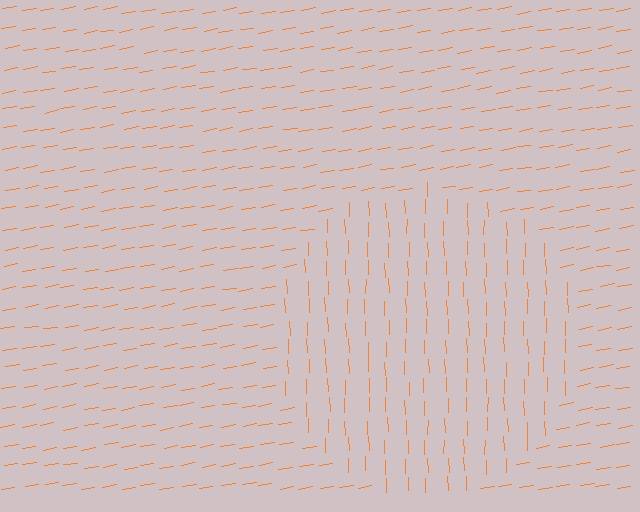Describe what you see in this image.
The image is filled with small orange line segments. A circle region in the image has lines oriented differently from the surrounding lines, creating a visible texture boundary.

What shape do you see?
I see a circle.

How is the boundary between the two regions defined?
The boundary is defined purely by a change in line orientation (approximately 82 degrees difference). All lines are the same color and thickness.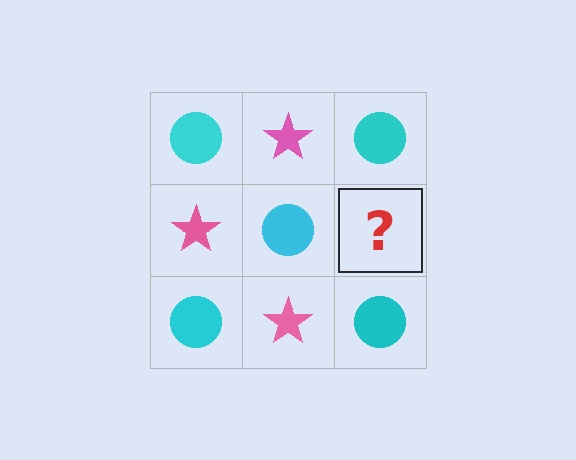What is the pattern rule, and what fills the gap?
The rule is that it alternates cyan circle and pink star in a checkerboard pattern. The gap should be filled with a pink star.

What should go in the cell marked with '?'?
The missing cell should contain a pink star.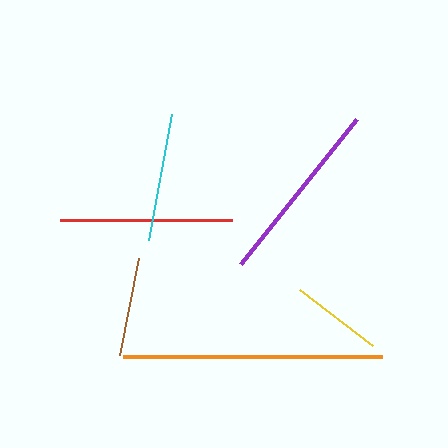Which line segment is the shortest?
The yellow line is the shortest at approximately 92 pixels.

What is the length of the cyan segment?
The cyan segment is approximately 129 pixels long.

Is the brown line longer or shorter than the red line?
The red line is longer than the brown line.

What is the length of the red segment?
The red segment is approximately 172 pixels long.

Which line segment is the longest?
The orange line is the longest at approximately 259 pixels.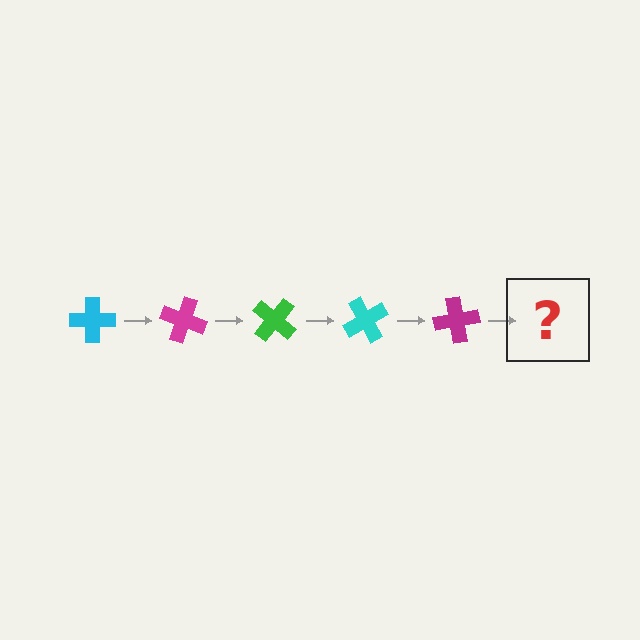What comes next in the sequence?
The next element should be a green cross, rotated 100 degrees from the start.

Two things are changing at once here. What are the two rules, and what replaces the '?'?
The two rules are that it rotates 20 degrees each step and the color cycles through cyan, magenta, and green. The '?' should be a green cross, rotated 100 degrees from the start.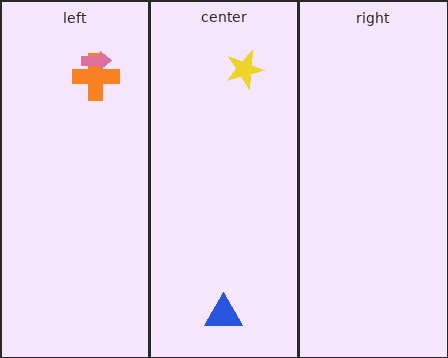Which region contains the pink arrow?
The left region.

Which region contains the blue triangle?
The center region.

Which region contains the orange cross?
The left region.